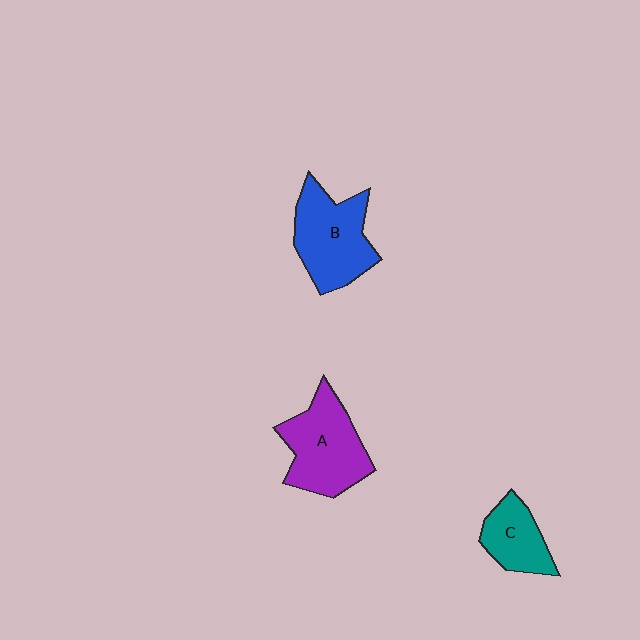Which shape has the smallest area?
Shape C (teal).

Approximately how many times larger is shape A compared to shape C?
Approximately 1.7 times.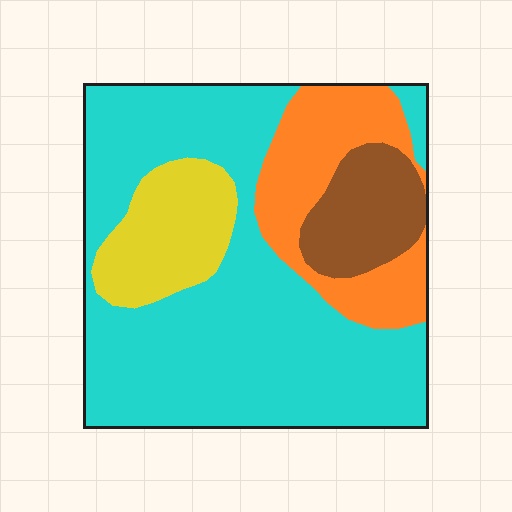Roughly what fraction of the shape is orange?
Orange takes up between a sixth and a third of the shape.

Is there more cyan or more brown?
Cyan.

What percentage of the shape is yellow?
Yellow covers around 15% of the shape.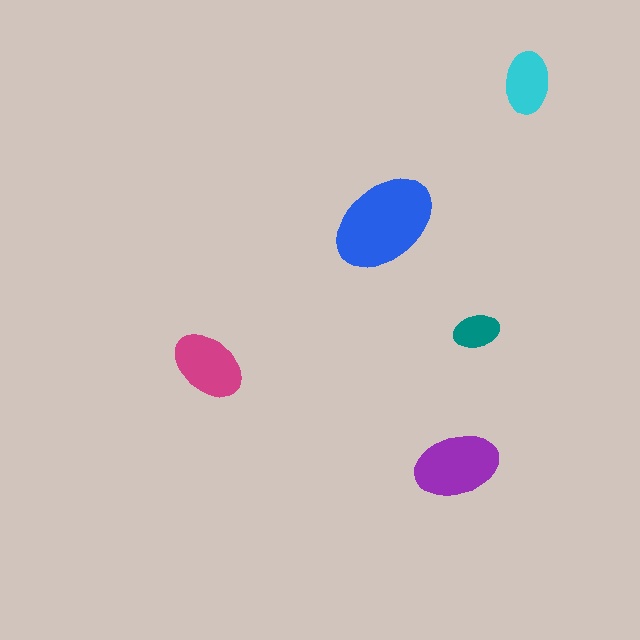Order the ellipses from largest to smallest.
the blue one, the purple one, the magenta one, the cyan one, the teal one.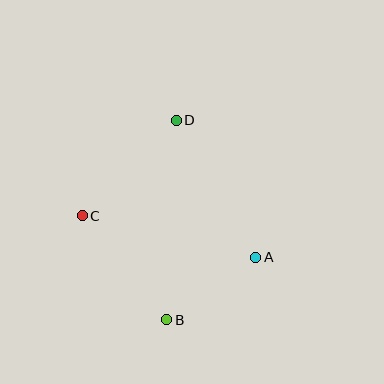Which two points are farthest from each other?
Points B and D are farthest from each other.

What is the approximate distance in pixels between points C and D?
The distance between C and D is approximately 134 pixels.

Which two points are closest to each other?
Points A and B are closest to each other.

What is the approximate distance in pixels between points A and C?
The distance between A and C is approximately 178 pixels.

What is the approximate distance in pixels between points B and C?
The distance between B and C is approximately 134 pixels.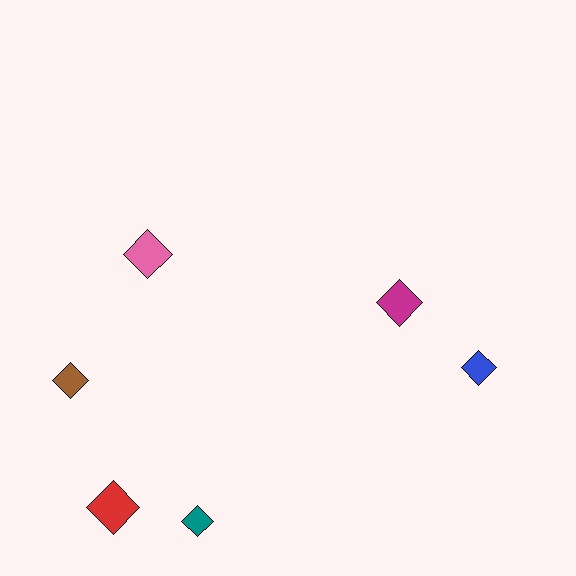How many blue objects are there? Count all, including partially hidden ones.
There is 1 blue object.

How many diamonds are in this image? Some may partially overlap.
There are 6 diamonds.